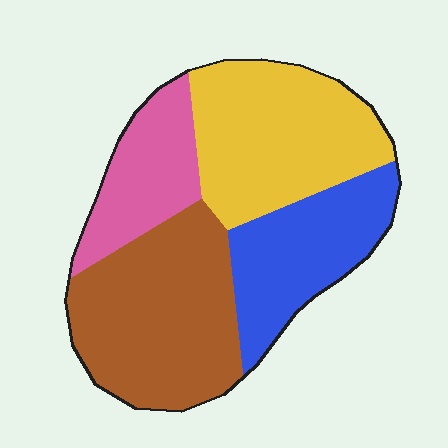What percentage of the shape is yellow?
Yellow covers around 30% of the shape.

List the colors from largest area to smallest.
From largest to smallest: brown, yellow, blue, pink.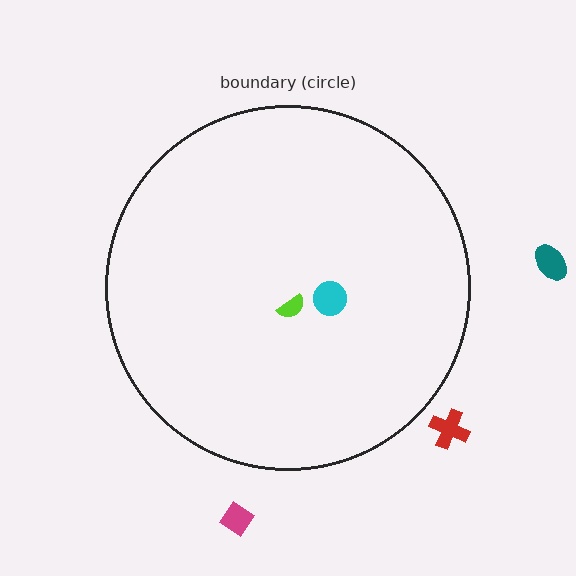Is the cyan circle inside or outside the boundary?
Inside.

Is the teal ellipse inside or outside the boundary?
Outside.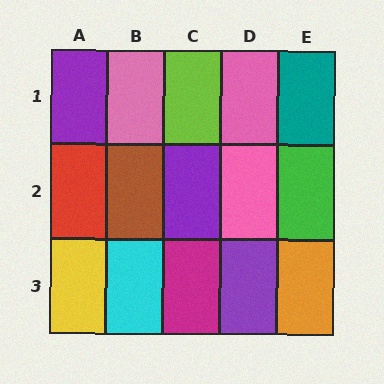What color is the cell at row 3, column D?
Purple.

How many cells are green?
1 cell is green.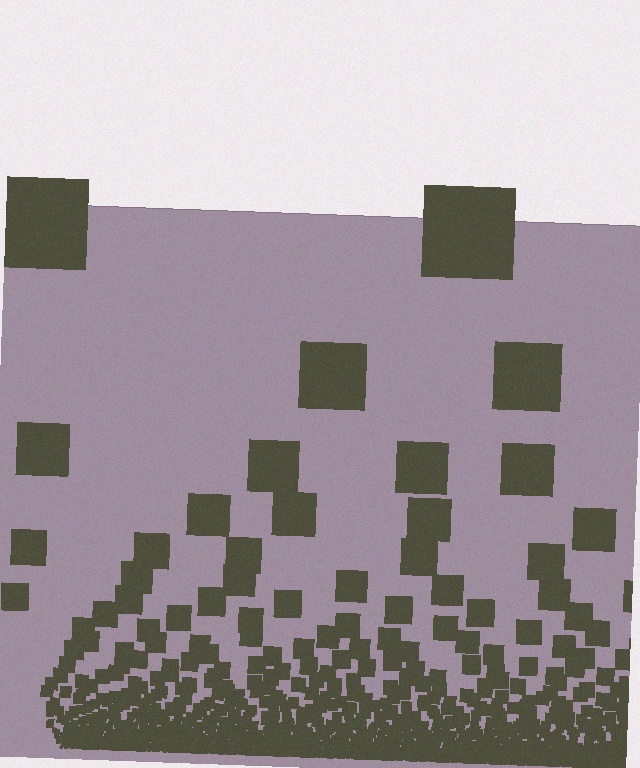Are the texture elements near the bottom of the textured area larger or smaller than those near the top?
Smaller. The gradient is inverted — elements near the bottom are smaller and denser.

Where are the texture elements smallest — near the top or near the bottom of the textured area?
Near the bottom.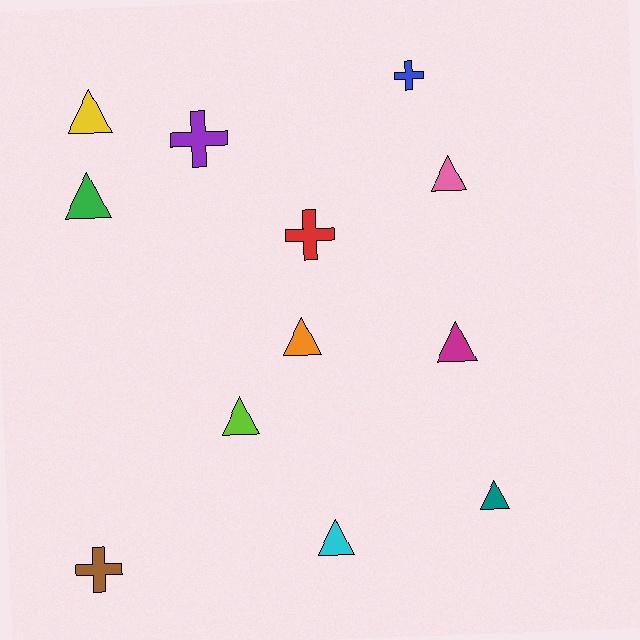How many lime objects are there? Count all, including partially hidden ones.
There is 1 lime object.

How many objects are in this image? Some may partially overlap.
There are 12 objects.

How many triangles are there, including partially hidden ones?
There are 8 triangles.